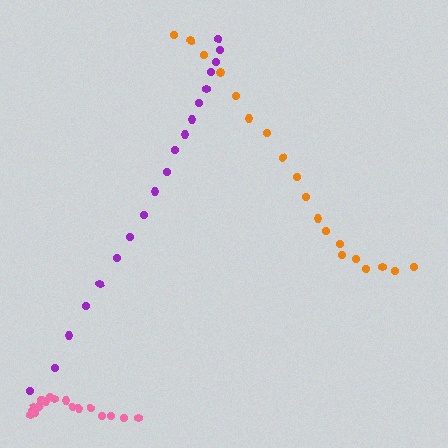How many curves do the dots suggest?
There are 3 distinct paths.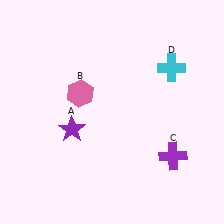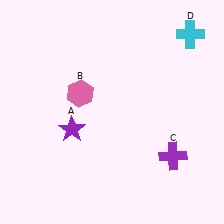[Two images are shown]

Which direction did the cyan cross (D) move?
The cyan cross (D) moved up.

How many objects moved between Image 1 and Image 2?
1 object moved between the two images.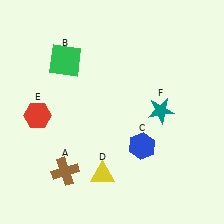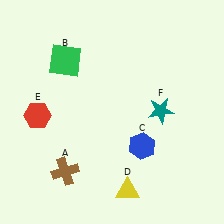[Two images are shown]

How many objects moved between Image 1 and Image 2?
1 object moved between the two images.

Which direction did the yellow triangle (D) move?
The yellow triangle (D) moved right.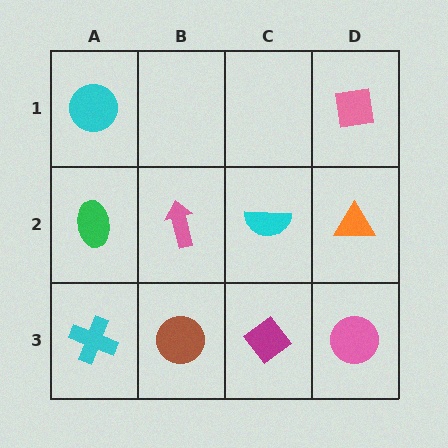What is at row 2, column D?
An orange triangle.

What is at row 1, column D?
A pink square.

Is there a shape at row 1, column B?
No, that cell is empty.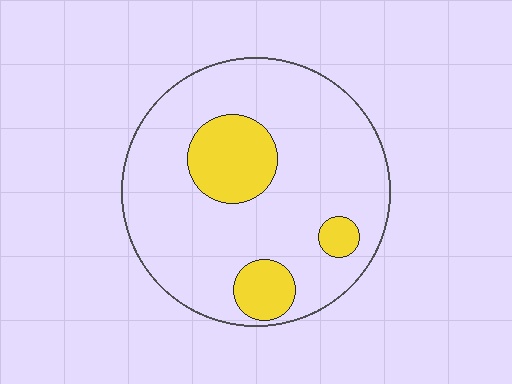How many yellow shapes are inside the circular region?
3.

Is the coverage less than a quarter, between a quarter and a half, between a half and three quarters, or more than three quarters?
Less than a quarter.